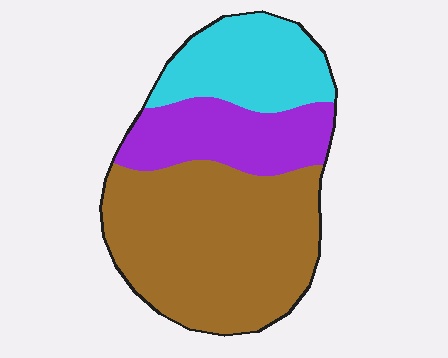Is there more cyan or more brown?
Brown.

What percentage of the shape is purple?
Purple covers roughly 25% of the shape.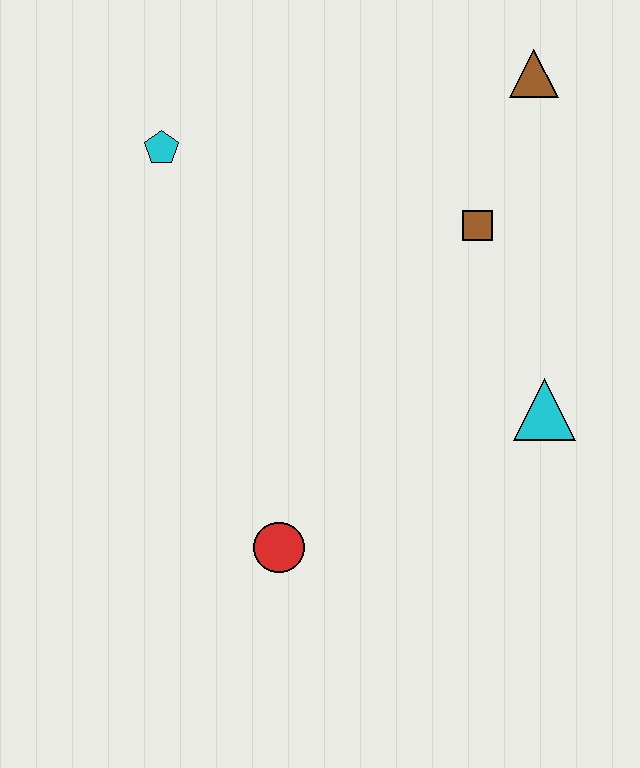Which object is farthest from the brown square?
The red circle is farthest from the brown square.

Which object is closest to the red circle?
The cyan triangle is closest to the red circle.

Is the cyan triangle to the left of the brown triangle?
No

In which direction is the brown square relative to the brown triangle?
The brown square is below the brown triangle.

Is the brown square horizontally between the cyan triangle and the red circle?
Yes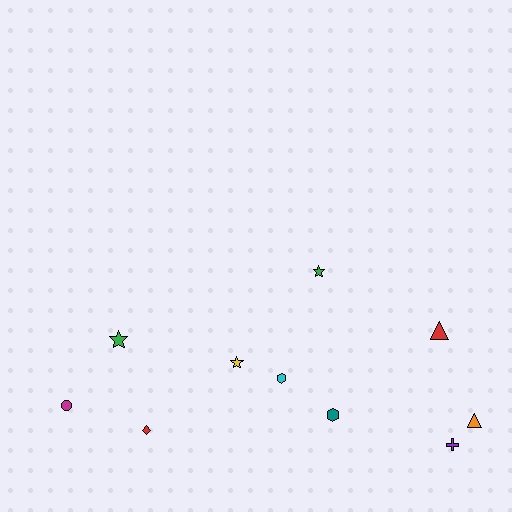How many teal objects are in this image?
There is 1 teal object.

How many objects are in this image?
There are 10 objects.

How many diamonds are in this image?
There is 1 diamond.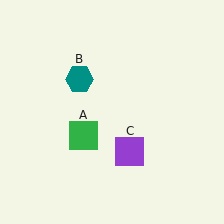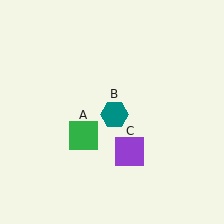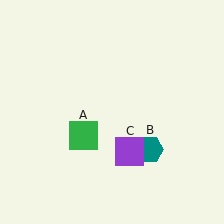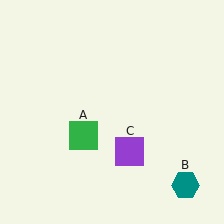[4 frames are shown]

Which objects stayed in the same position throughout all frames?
Green square (object A) and purple square (object C) remained stationary.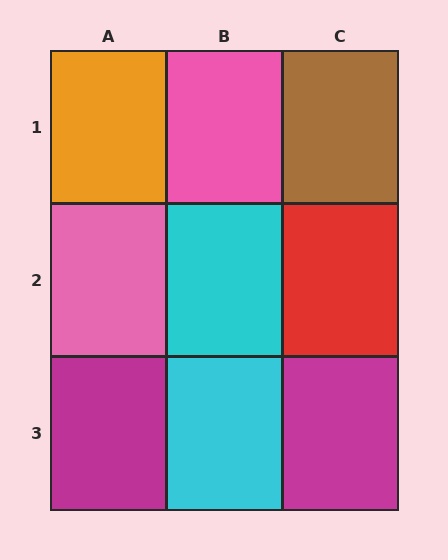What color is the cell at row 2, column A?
Pink.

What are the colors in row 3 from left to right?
Magenta, cyan, magenta.